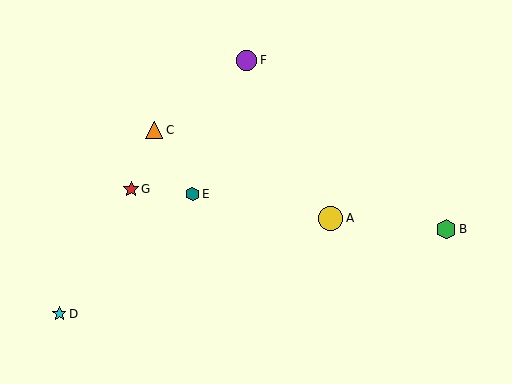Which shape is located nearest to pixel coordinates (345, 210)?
The yellow circle (labeled A) at (330, 218) is nearest to that location.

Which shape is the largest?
The yellow circle (labeled A) is the largest.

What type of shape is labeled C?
Shape C is an orange triangle.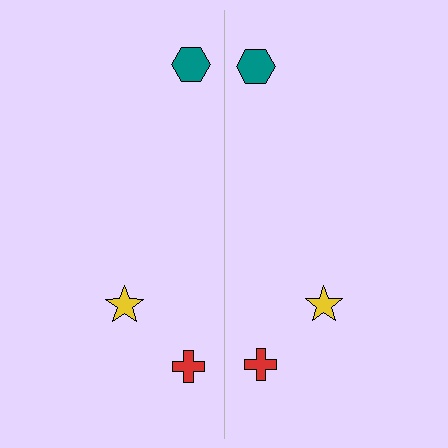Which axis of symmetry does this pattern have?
The pattern has a vertical axis of symmetry running through the center of the image.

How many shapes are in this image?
There are 6 shapes in this image.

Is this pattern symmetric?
Yes, this pattern has bilateral (reflection) symmetry.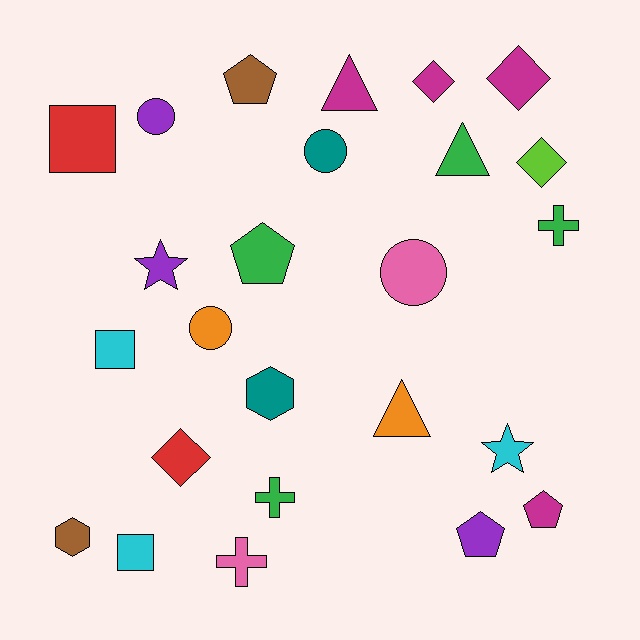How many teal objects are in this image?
There are 2 teal objects.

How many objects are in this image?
There are 25 objects.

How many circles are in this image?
There are 4 circles.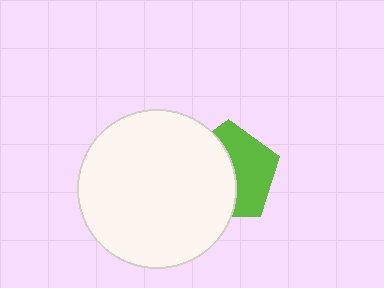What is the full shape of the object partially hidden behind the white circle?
The partially hidden object is a lime pentagon.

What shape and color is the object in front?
The object in front is a white circle.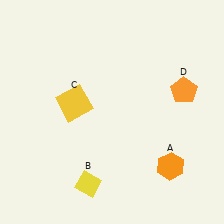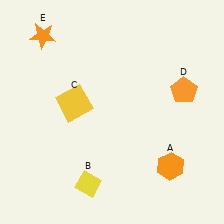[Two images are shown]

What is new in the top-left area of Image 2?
An orange star (E) was added in the top-left area of Image 2.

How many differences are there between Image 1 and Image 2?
There is 1 difference between the two images.